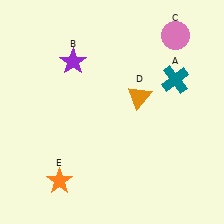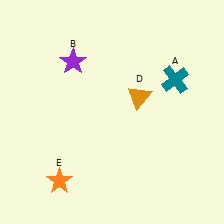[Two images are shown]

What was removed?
The pink circle (C) was removed in Image 2.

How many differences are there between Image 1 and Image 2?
There is 1 difference between the two images.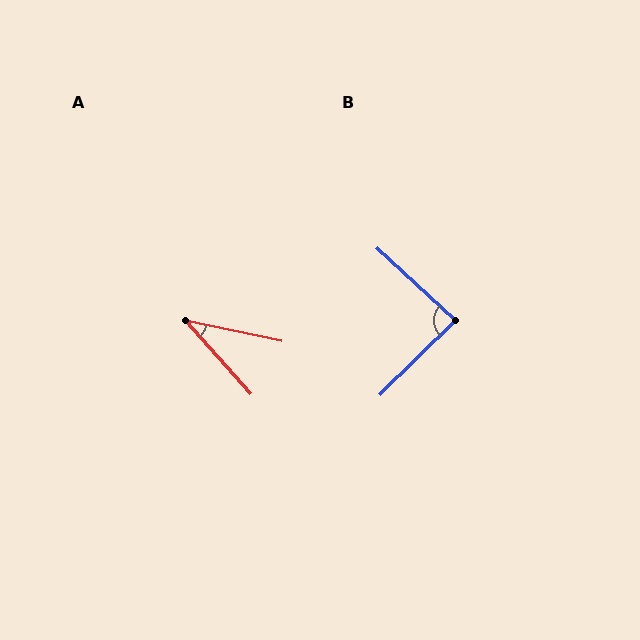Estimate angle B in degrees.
Approximately 87 degrees.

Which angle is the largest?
B, at approximately 87 degrees.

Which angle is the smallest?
A, at approximately 36 degrees.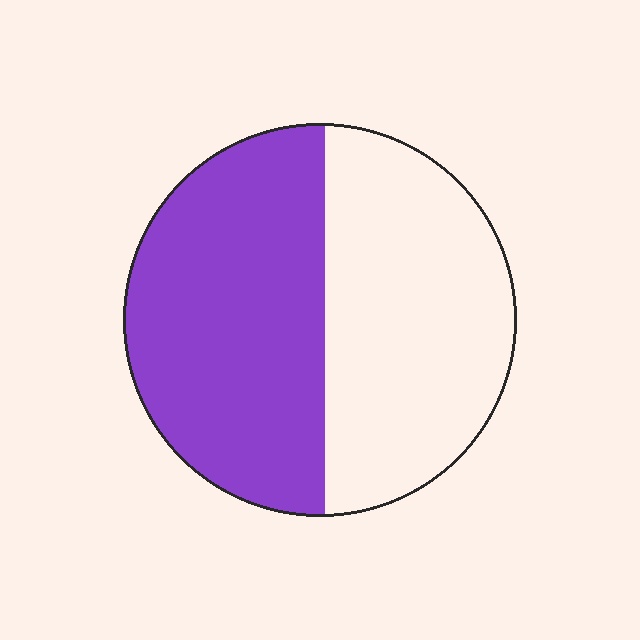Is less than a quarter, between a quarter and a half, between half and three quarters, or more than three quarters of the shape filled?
Between half and three quarters.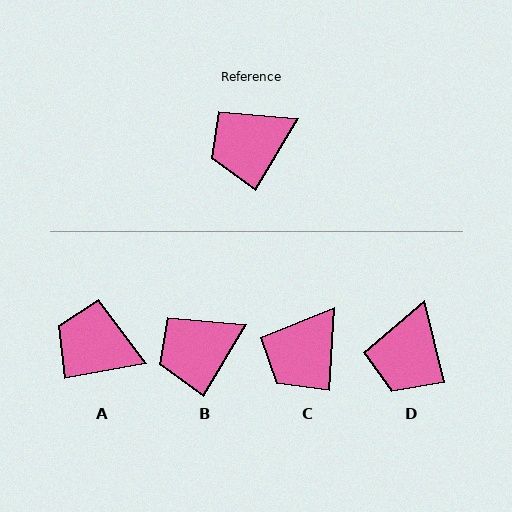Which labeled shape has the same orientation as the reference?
B.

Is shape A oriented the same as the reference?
No, it is off by about 48 degrees.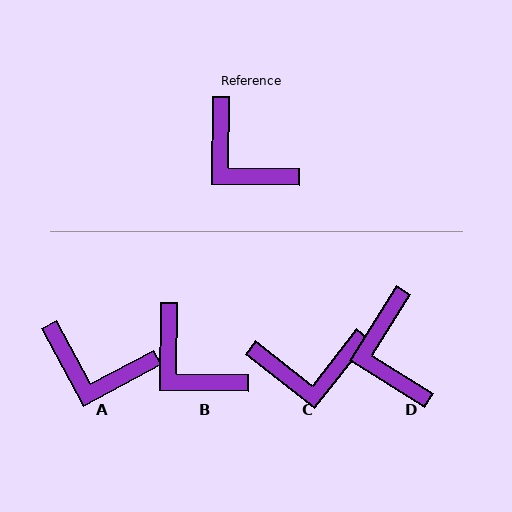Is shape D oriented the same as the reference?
No, it is off by about 32 degrees.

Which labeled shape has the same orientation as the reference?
B.